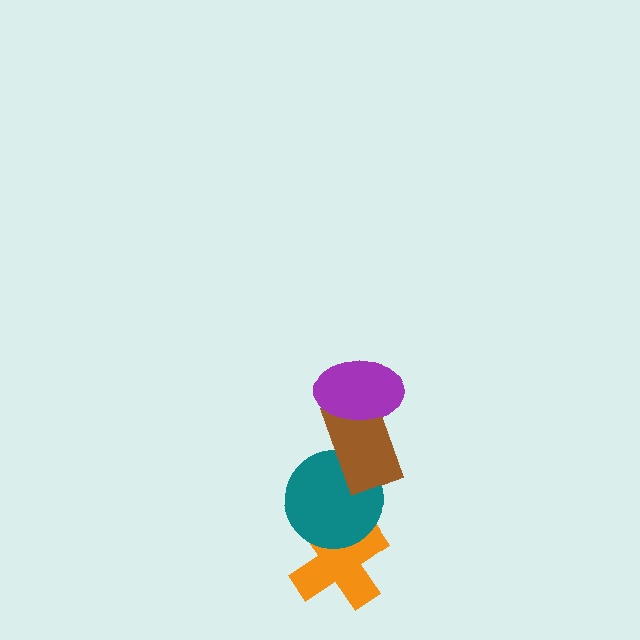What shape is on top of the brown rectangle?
The purple ellipse is on top of the brown rectangle.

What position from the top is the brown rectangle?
The brown rectangle is 2nd from the top.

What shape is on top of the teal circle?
The brown rectangle is on top of the teal circle.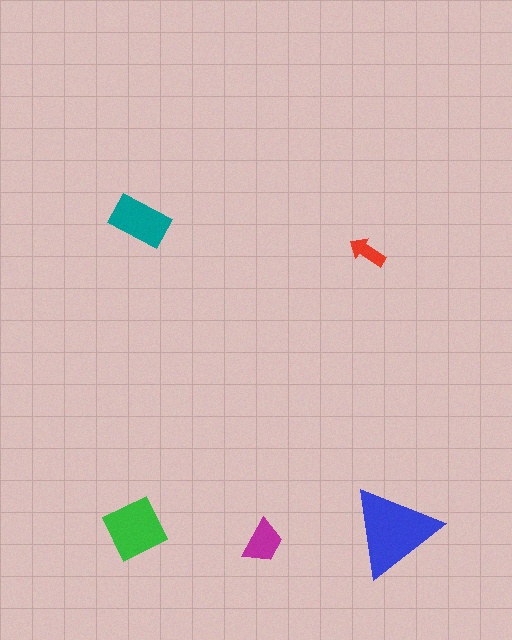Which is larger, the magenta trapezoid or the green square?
The green square.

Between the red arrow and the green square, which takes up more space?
The green square.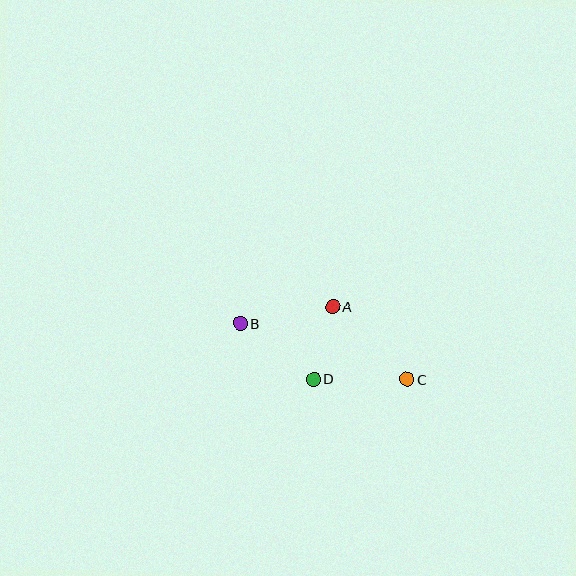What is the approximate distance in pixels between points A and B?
The distance between A and B is approximately 94 pixels.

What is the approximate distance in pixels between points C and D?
The distance between C and D is approximately 94 pixels.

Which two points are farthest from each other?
Points B and C are farthest from each other.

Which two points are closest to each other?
Points A and D are closest to each other.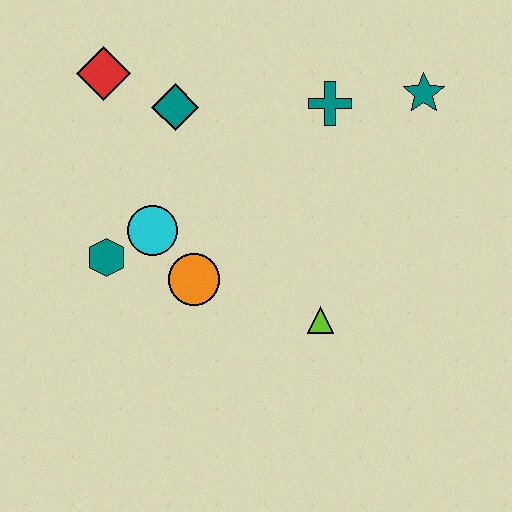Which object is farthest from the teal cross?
The teal hexagon is farthest from the teal cross.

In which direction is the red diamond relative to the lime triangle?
The red diamond is above the lime triangle.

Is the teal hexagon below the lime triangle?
No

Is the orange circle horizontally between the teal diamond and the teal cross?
Yes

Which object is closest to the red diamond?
The teal diamond is closest to the red diamond.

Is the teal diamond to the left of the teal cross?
Yes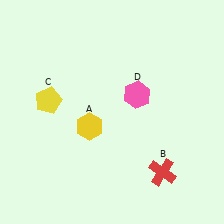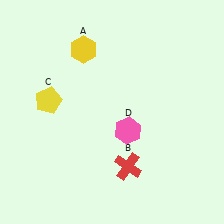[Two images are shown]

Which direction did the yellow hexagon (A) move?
The yellow hexagon (A) moved up.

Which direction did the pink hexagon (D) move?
The pink hexagon (D) moved down.